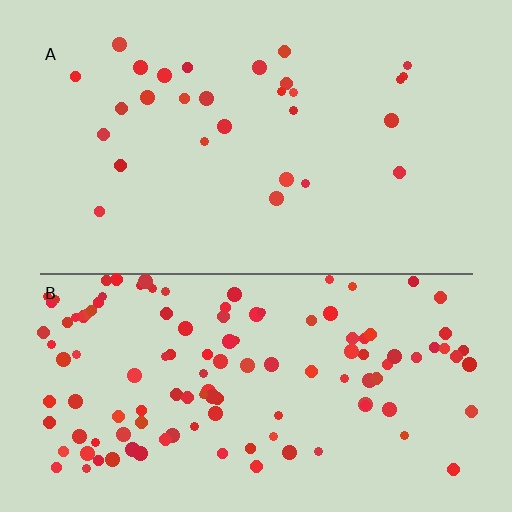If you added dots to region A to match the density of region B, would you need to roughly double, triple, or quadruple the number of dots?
Approximately quadruple.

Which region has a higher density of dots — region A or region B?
B (the bottom).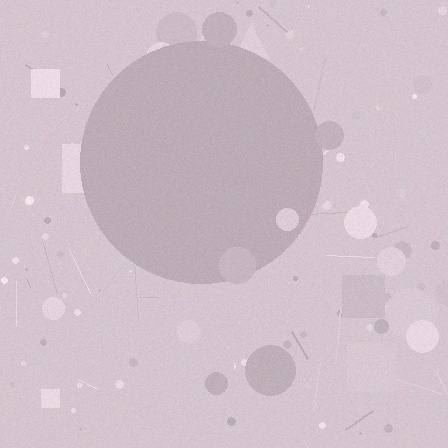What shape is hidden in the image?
A circle is hidden in the image.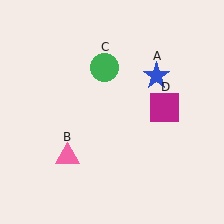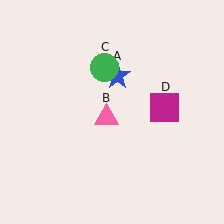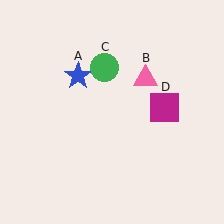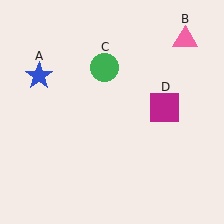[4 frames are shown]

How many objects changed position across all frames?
2 objects changed position: blue star (object A), pink triangle (object B).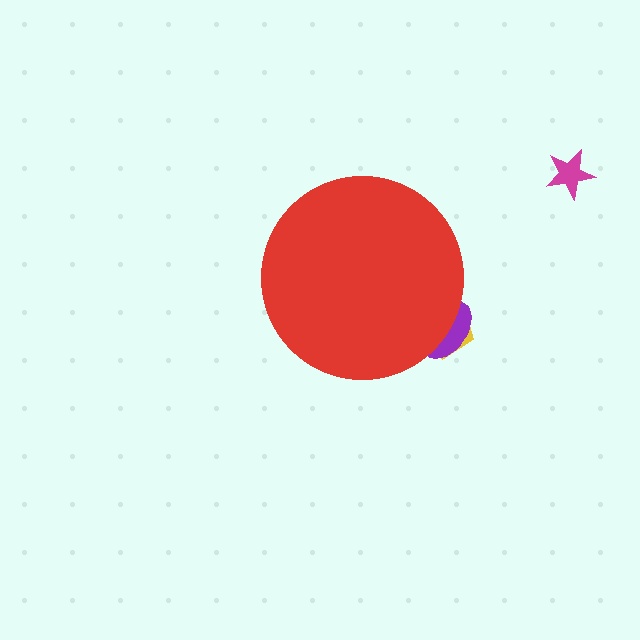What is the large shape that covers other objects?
A red circle.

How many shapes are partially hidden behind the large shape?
2 shapes are partially hidden.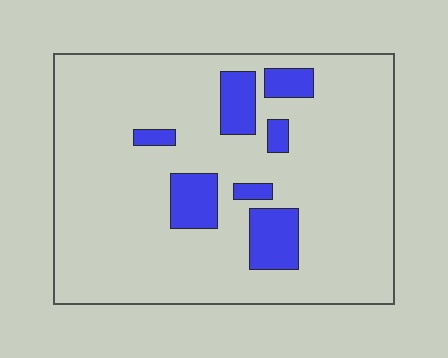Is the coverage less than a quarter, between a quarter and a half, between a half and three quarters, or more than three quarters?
Less than a quarter.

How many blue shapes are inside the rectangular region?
7.